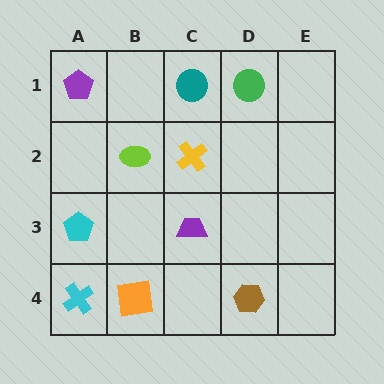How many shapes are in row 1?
3 shapes.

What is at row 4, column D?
A brown hexagon.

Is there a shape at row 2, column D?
No, that cell is empty.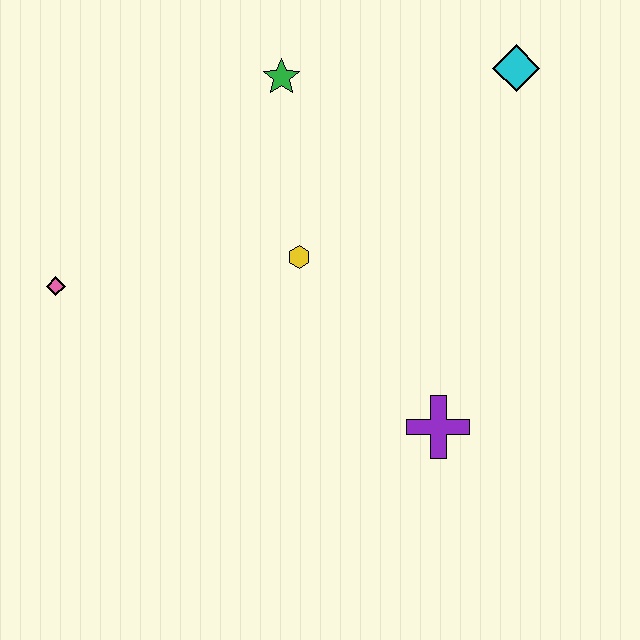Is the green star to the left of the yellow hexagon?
Yes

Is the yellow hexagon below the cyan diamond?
Yes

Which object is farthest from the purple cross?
The pink diamond is farthest from the purple cross.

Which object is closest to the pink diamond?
The yellow hexagon is closest to the pink diamond.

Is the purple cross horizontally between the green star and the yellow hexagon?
No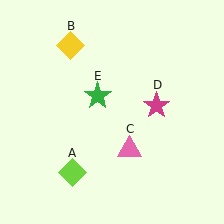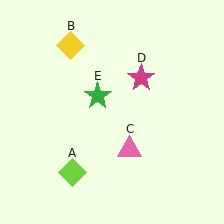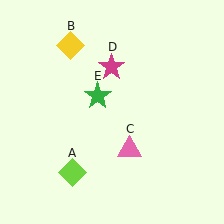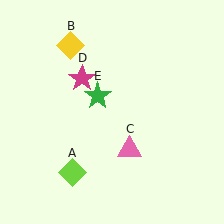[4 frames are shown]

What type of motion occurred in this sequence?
The magenta star (object D) rotated counterclockwise around the center of the scene.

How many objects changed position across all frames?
1 object changed position: magenta star (object D).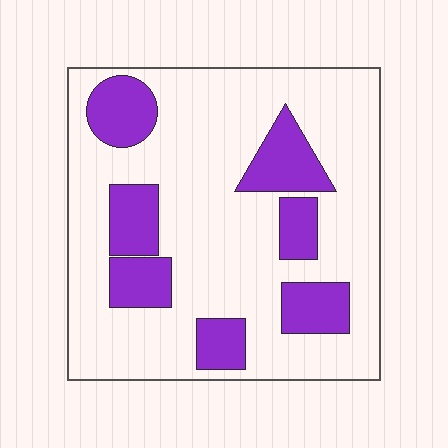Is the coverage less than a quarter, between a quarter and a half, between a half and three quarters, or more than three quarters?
Less than a quarter.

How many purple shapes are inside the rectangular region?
7.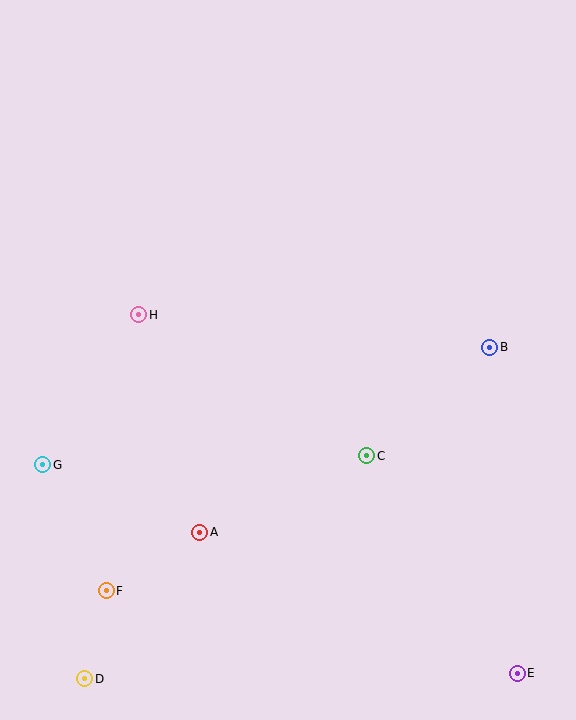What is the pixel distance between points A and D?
The distance between A and D is 186 pixels.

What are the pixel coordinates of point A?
Point A is at (200, 532).